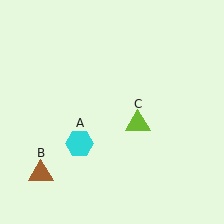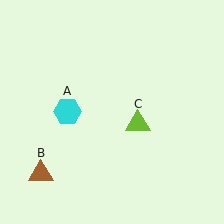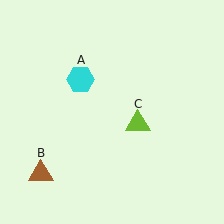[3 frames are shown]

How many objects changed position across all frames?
1 object changed position: cyan hexagon (object A).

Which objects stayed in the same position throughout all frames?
Brown triangle (object B) and lime triangle (object C) remained stationary.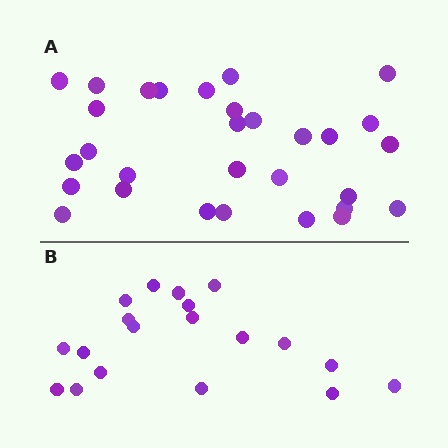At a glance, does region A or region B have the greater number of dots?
Region A (the top region) has more dots.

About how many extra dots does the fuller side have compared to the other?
Region A has roughly 12 or so more dots than region B.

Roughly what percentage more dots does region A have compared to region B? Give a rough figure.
About 60% more.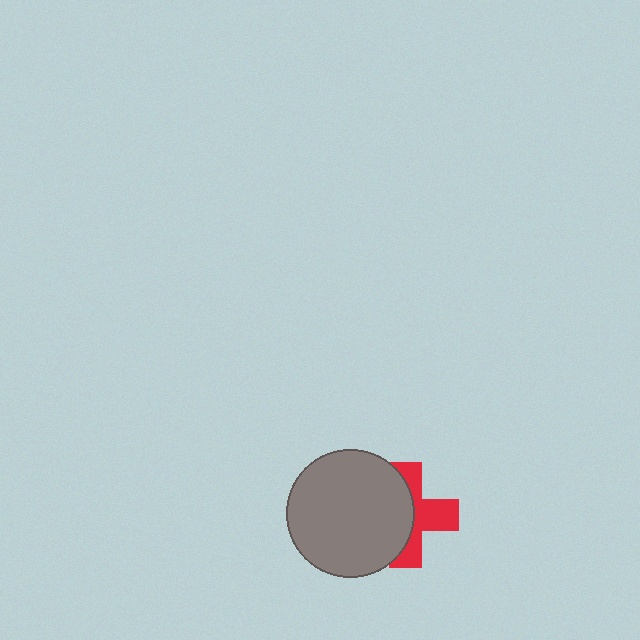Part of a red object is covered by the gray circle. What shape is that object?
It is a cross.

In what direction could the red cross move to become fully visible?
The red cross could move right. That would shift it out from behind the gray circle entirely.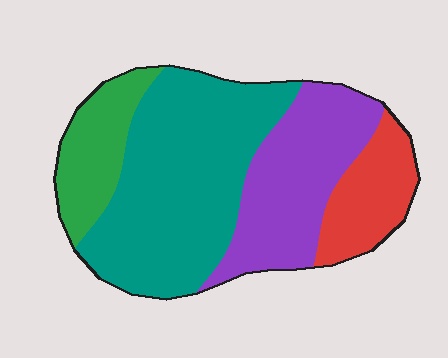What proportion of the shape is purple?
Purple takes up about one quarter (1/4) of the shape.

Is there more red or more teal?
Teal.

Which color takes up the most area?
Teal, at roughly 45%.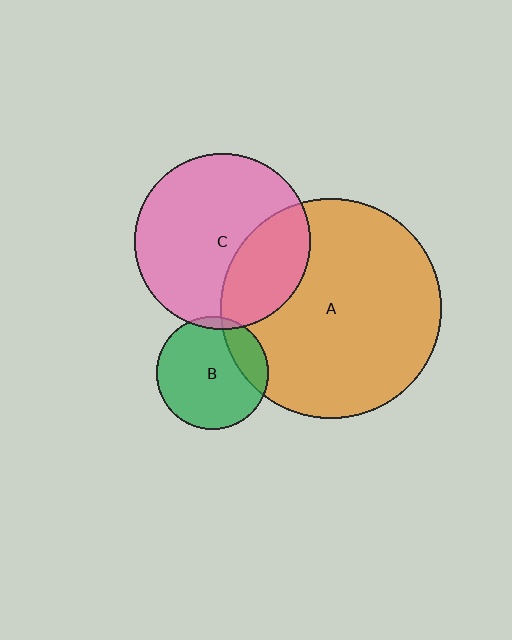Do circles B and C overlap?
Yes.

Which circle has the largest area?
Circle A (orange).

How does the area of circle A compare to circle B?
Approximately 3.9 times.